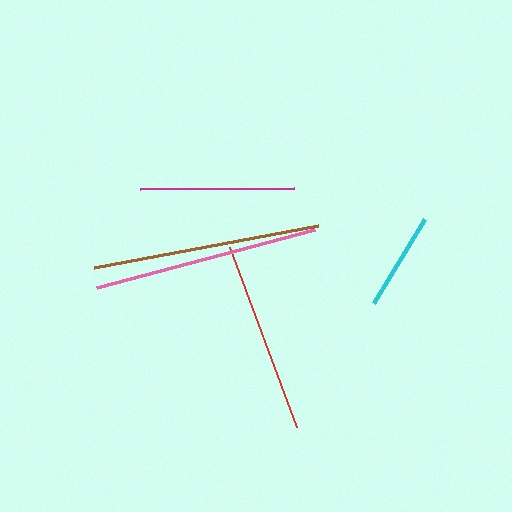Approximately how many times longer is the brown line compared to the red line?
The brown line is approximately 1.2 times the length of the red line.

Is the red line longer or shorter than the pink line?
The pink line is longer than the red line.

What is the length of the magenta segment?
The magenta segment is approximately 154 pixels long.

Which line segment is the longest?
The brown line is the longest at approximately 228 pixels.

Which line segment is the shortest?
The cyan line is the shortest at approximately 98 pixels.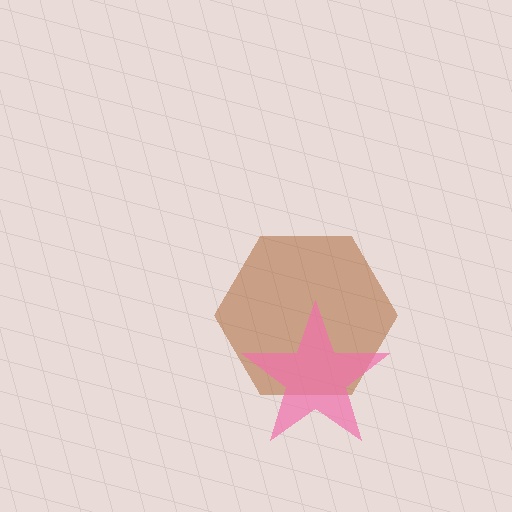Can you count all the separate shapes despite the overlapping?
Yes, there are 2 separate shapes.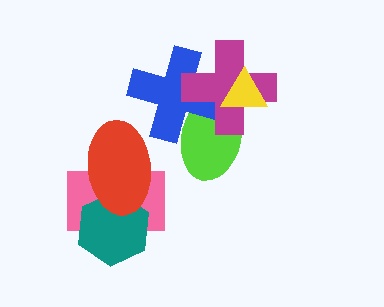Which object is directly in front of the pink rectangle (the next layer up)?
The teal hexagon is directly in front of the pink rectangle.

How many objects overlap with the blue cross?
2 objects overlap with the blue cross.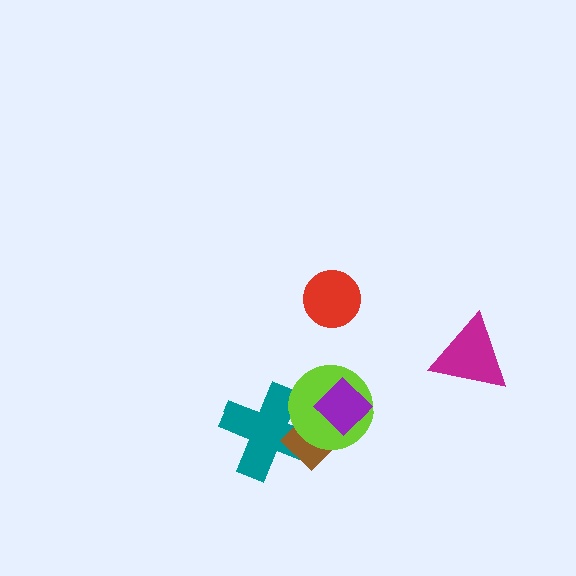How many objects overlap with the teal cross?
2 objects overlap with the teal cross.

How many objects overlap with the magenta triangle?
0 objects overlap with the magenta triangle.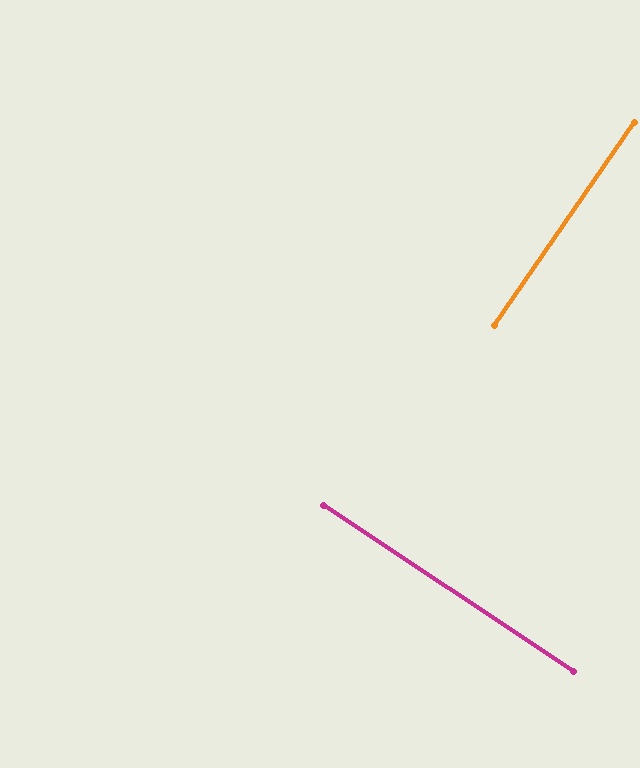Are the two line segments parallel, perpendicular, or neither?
Perpendicular — they meet at approximately 89°.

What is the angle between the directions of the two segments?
Approximately 89 degrees.